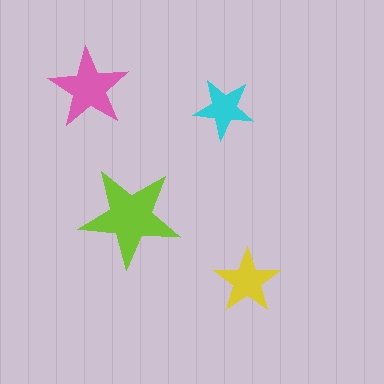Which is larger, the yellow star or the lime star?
The lime one.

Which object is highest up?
The pink star is topmost.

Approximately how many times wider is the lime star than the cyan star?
About 1.5 times wider.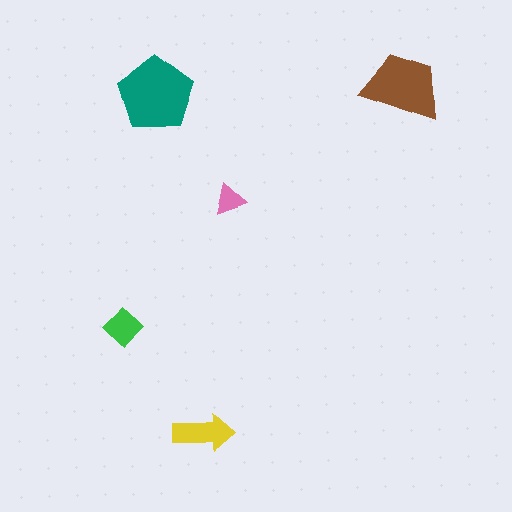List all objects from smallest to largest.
The pink triangle, the green diamond, the yellow arrow, the brown trapezoid, the teal pentagon.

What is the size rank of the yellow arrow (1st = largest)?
3rd.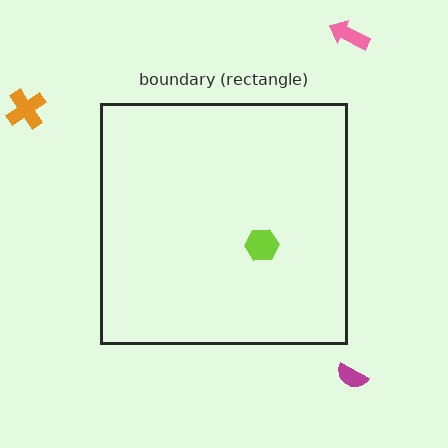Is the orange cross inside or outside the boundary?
Outside.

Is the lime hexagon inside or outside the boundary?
Inside.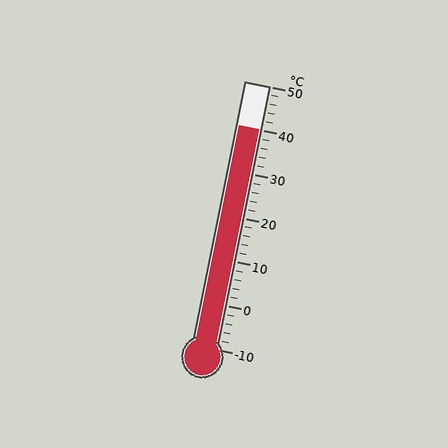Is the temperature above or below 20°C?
The temperature is above 20°C.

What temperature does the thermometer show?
The thermometer shows approximately 40°C.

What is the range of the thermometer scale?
The thermometer scale ranges from -10°C to 50°C.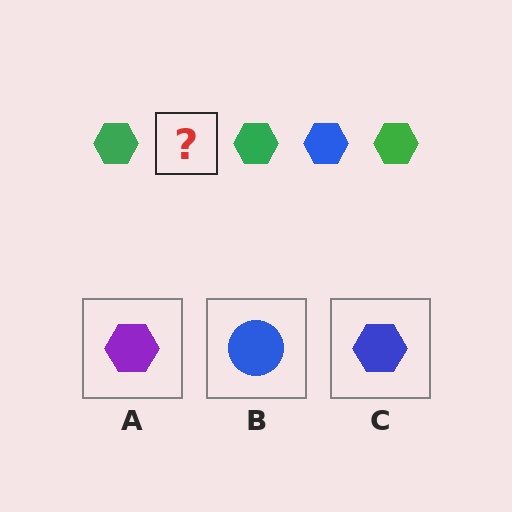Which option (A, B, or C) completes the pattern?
C.